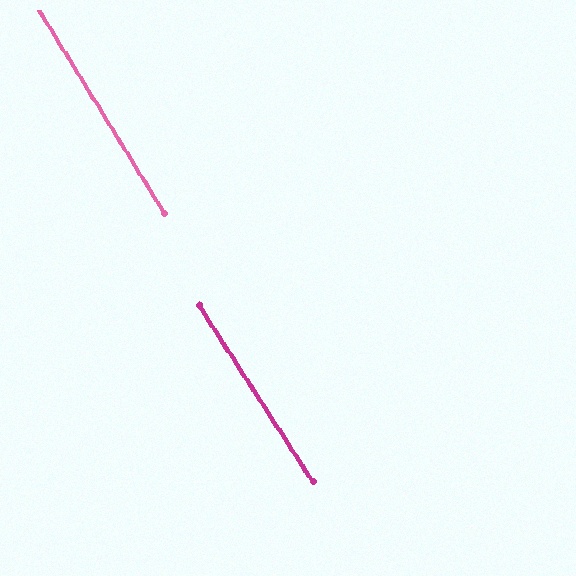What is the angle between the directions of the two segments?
Approximately 1 degree.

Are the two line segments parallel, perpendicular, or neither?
Parallel — their directions differ by only 1.3°.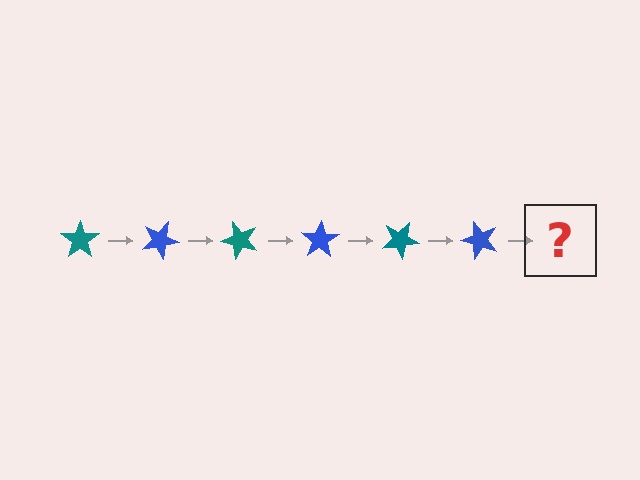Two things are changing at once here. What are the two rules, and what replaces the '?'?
The two rules are that it rotates 25 degrees each step and the color cycles through teal and blue. The '?' should be a teal star, rotated 150 degrees from the start.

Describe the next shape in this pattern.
It should be a teal star, rotated 150 degrees from the start.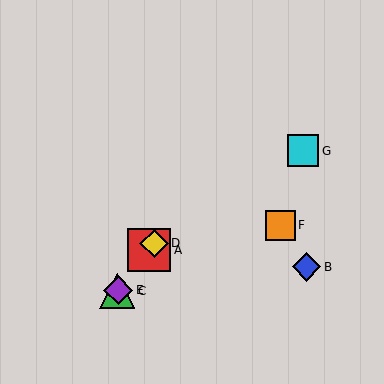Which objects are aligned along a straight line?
Objects A, C, D, E are aligned along a straight line.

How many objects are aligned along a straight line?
4 objects (A, C, D, E) are aligned along a straight line.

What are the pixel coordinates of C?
Object C is at (117, 291).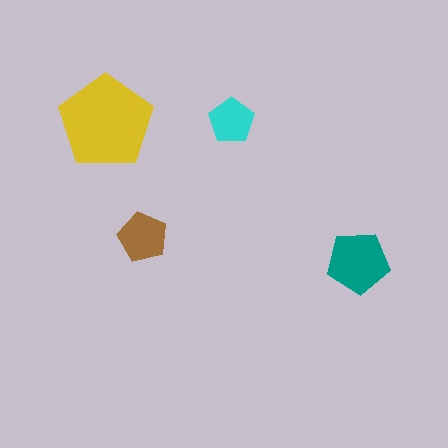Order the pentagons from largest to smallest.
the yellow one, the teal one, the brown one, the cyan one.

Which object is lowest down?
The teal pentagon is bottommost.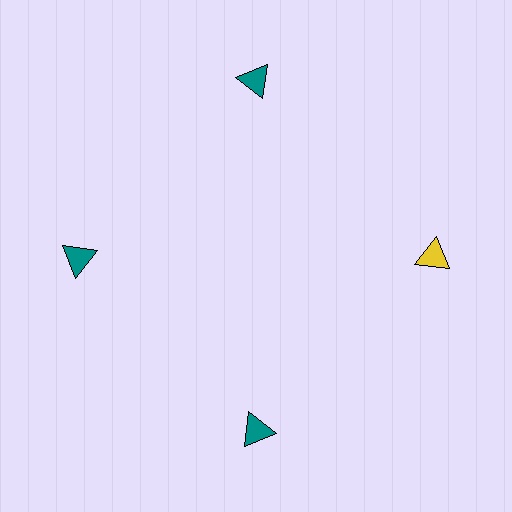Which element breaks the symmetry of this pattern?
The yellow triangle at roughly the 3 o'clock position breaks the symmetry. All other shapes are teal triangles.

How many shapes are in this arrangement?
There are 4 shapes arranged in a ring pattern.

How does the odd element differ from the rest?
It has a different color: yellow instead of teal.